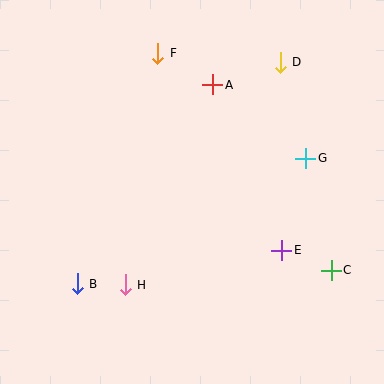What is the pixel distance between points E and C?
The distance between E and C is 53 pixels.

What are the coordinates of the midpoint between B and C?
The midpoint between B and C is at (204, 277).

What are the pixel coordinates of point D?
Point D is at (280, 62).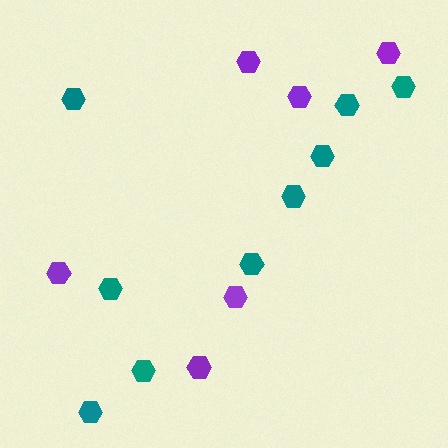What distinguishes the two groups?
There are 2 groups: one group of purple hexagons (6) and one group of teal hexagons (9).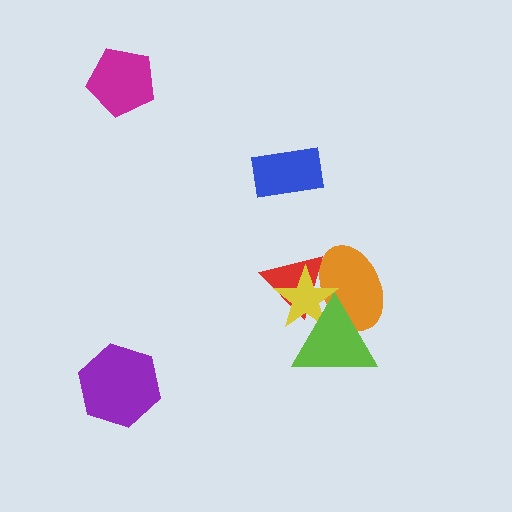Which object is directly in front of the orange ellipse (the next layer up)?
The red triangle is directly in front of the orange ellipse.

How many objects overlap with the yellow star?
3 objects overlap with the yellow star.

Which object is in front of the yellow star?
The lime triangle is in front of the yellow star.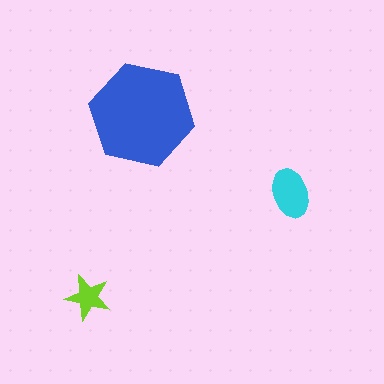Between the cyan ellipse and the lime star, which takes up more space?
The cyan ellipse.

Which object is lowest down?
The lime star is bottommost.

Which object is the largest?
The blue hexagon.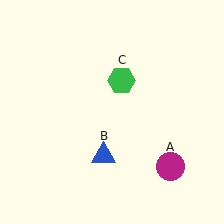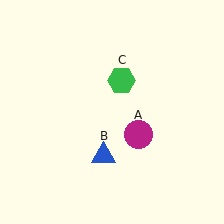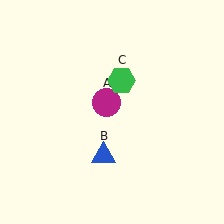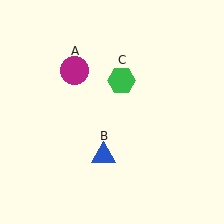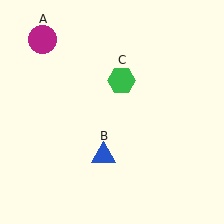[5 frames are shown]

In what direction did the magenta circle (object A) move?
The magenta circle (object A) moved up and to the left.